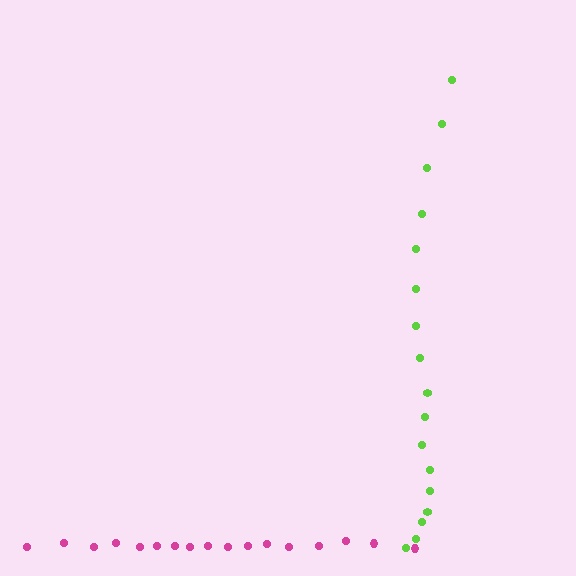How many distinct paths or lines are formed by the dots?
There are 2 distinct paths.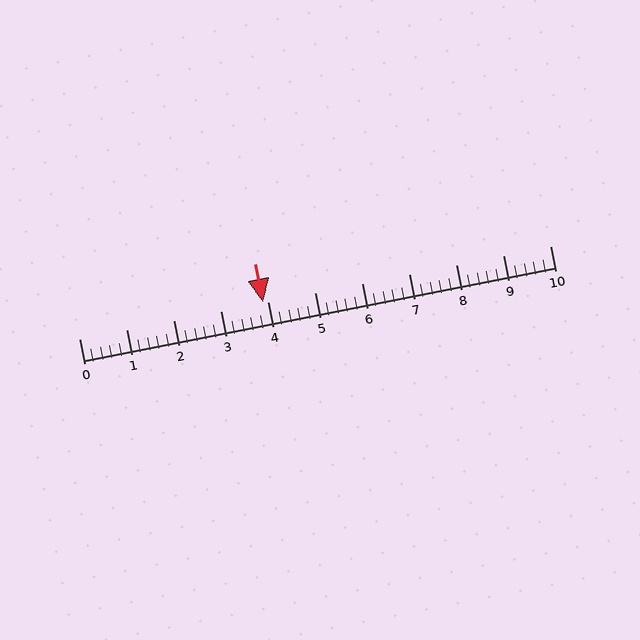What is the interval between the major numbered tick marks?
The major tick marks are spaced 1 units apart.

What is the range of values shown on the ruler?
The ruler shows values from 0 to 10.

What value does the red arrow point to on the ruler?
The red arrow points to approximately 3.9.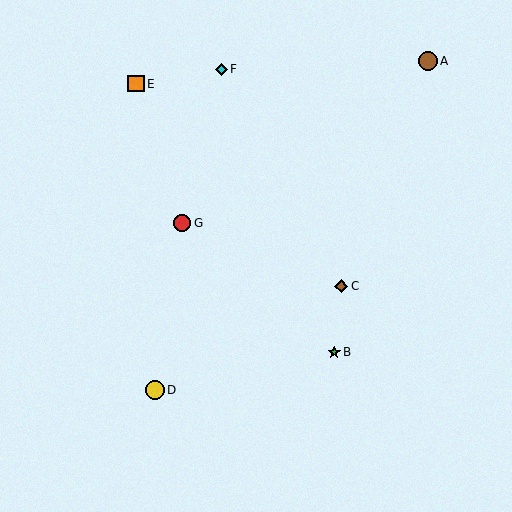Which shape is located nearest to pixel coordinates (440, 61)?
The brown circle (labeled A) at (428, 61) is nearest to that location.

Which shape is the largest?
The brown circle (labeled A) is the largest.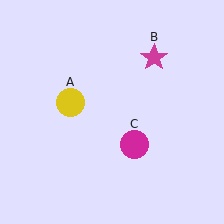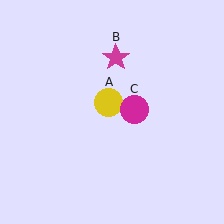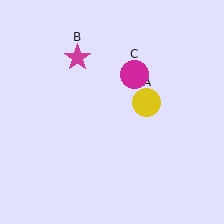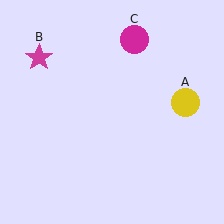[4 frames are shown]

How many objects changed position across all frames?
3 objects changed position: yellow circle (object A), magenta star (object B), magenta circle (object C).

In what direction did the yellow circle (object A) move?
The yellow circle (object A) moved right.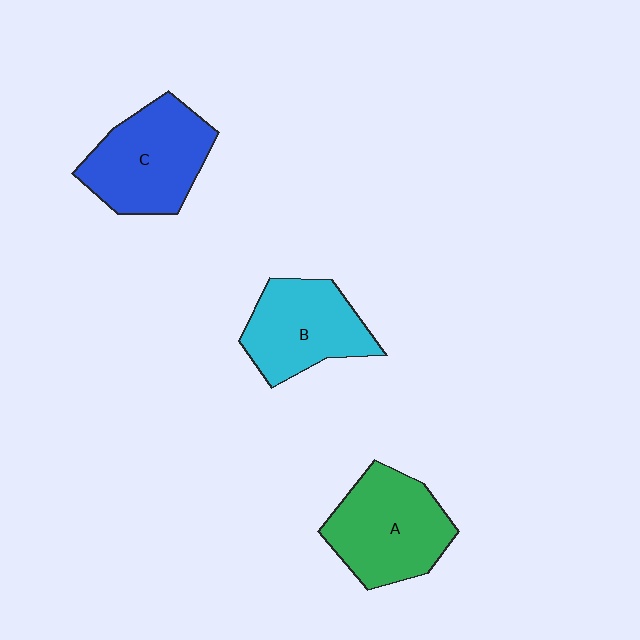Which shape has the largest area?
Shape A (green).